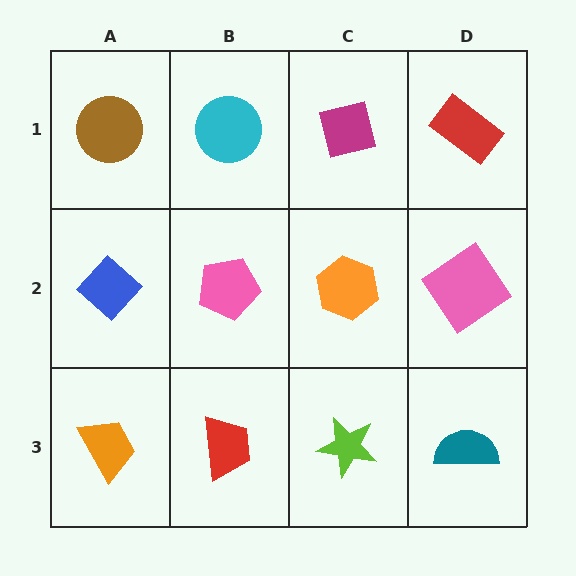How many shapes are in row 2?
4 shapes.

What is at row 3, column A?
An orange trapezoid.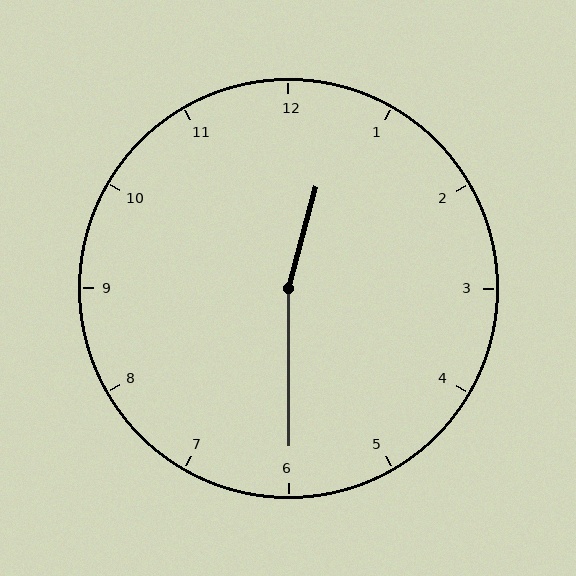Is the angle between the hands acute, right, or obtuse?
It is obtuse.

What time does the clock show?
12:30.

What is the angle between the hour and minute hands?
Approximately 165 degrees.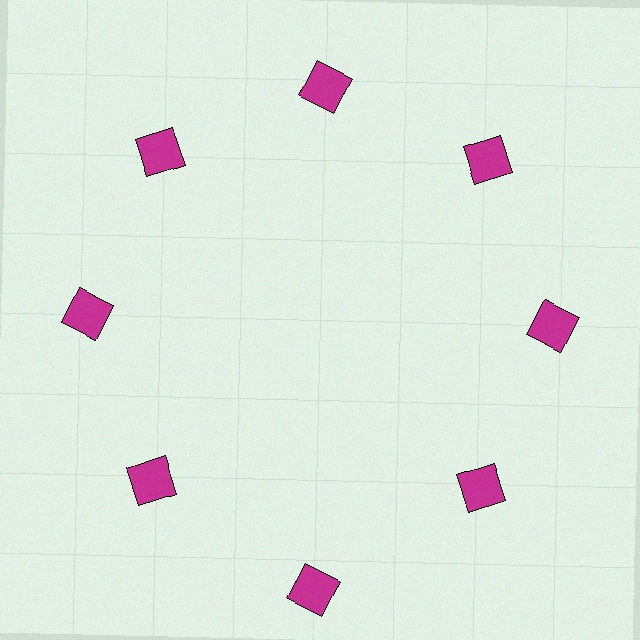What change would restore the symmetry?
The symmetry would be restored by moving it inward, back onto the ring so that all 8 squares sit at equal angles and equal distance from the center.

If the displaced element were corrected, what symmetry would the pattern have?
It would have 8-fold rotational symmetry — the pattern would map onto itself every 45 degrees.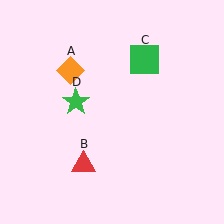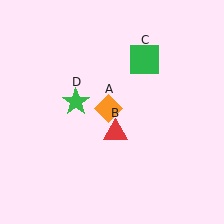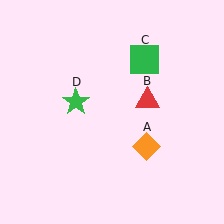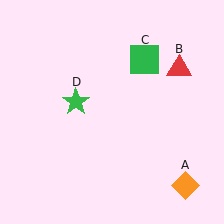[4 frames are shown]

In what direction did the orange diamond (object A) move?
The orange diamond (object A) moved down and to the right.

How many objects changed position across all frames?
2 objects changed position: orange diamond (object A), red triangle (object B).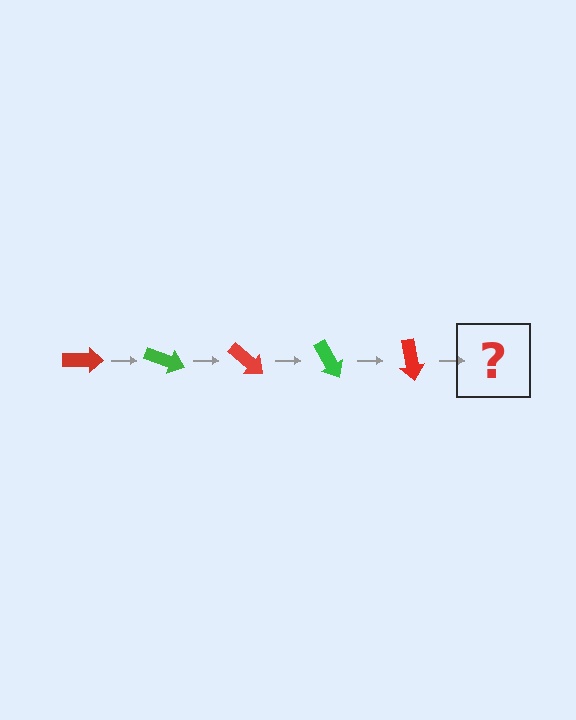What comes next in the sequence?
The next element should be a green arrow, rotated 100 degrees from the start.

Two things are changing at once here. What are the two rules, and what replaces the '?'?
The two rules are that it rotates 20 degrees each step and the color cycles through red and green. The '?' should be a green arrow, rotated 100 degrees from the start.